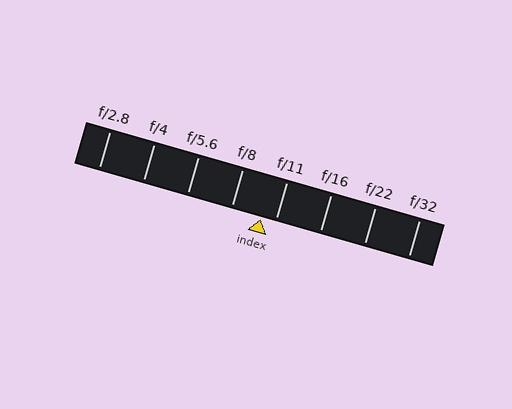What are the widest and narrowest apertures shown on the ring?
The widest aperture shown is f/2.8 and the narrowest is f/32.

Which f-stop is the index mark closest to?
The index mark is closest to f/11.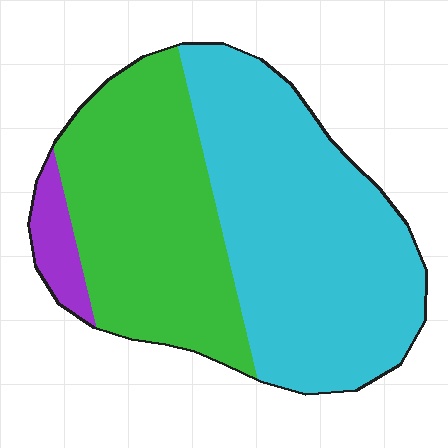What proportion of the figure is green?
Green covers about 40% of the figure.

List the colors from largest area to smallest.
From largest to smallest: cyan, green, purple.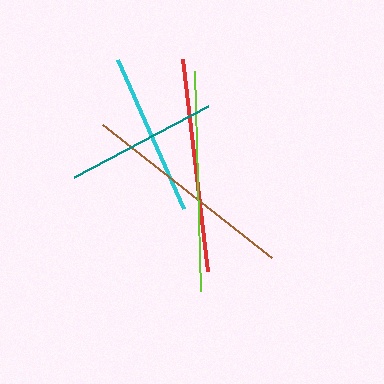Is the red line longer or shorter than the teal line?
The red line is longer than the teal line.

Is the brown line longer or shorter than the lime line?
The lime line is longer than the brown line.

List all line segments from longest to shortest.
From longest to shortest: lime, brown, red, cyan, teal.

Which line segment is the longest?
The lime line is the longest at approximately 220 pixels.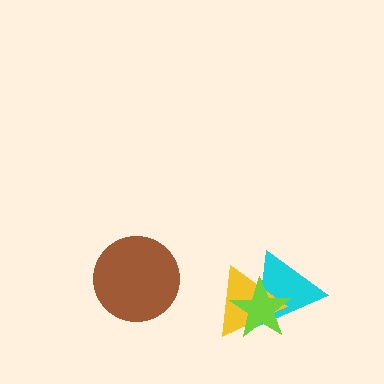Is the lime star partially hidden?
No, no other shape covers it.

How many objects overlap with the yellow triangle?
2 objects overlap with the yellow triangle.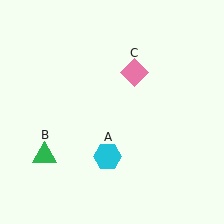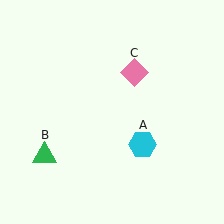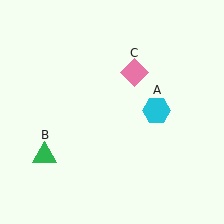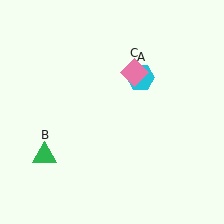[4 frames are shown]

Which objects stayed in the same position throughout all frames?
Green triangle (object B) and pink diamond (object C) remained stationary.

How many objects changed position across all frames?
1 object changed position: cyan hexagon (object A).